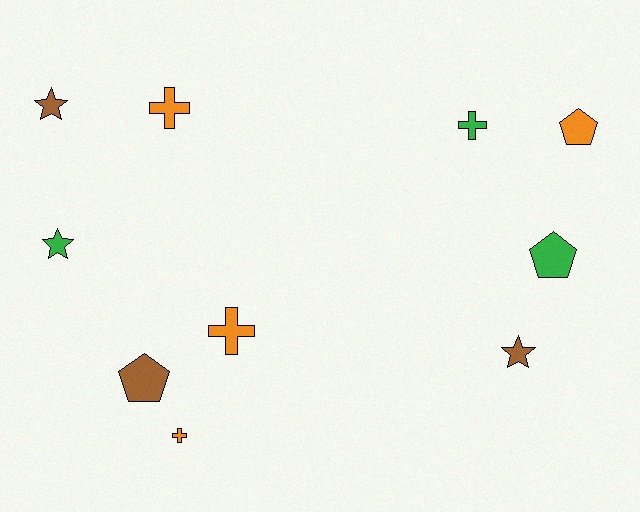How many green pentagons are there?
There is 1 green pentagon.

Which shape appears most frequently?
Cross, with 4 objects.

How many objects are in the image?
There are 10 objects.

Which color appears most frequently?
Orange, with 4 objects.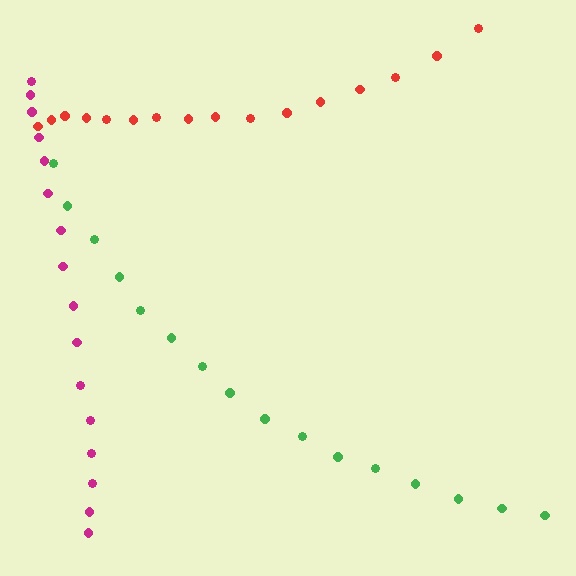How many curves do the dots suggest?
There are 3 distinct paths.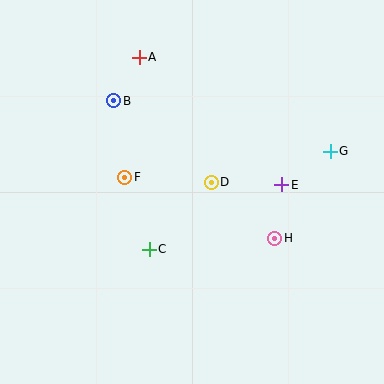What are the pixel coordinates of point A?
Point A is at (139, 57).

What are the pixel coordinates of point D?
Point D is at (211, 182).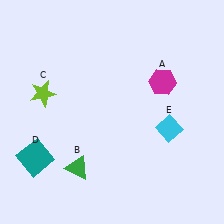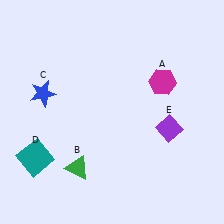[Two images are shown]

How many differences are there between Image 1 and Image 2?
There are 2 differences between the two images.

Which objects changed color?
C changed from lime to blue. E changed from cyan to purple.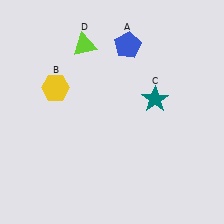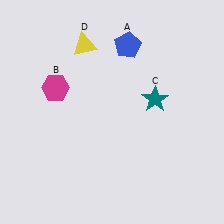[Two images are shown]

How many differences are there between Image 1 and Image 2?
There are 2 differences between the two images.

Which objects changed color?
B changed from yellow to magenta. D changed from lime to yellow.